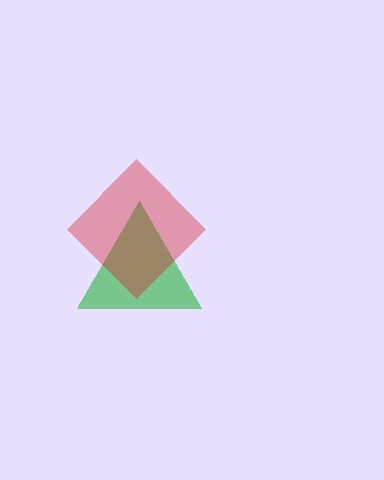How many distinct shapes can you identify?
There are 2 distinct shapes: a green triangle, a red diamond.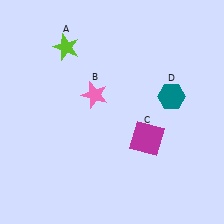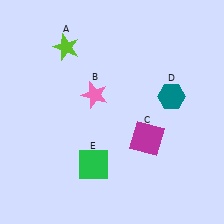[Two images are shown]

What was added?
A green square (E) was added in Image 2.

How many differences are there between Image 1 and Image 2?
There is 1 difference between the two images.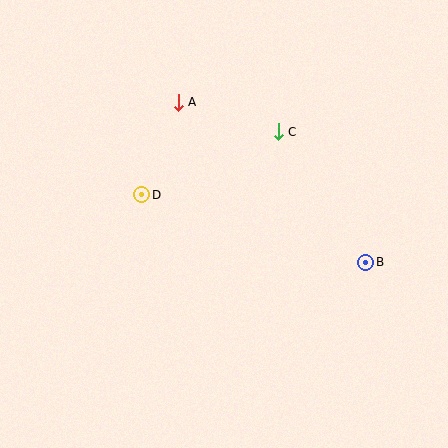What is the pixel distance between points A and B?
The distance between A and B is 246 pixels.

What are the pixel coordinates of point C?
Point C is at (278, 132).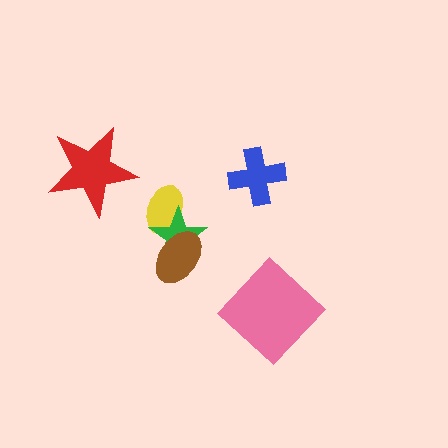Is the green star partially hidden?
Yes, it is partially covered by another shape.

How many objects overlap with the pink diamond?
0 objects overlap with the pink diamond.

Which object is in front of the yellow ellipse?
The green star is in front of the yellow ellipse.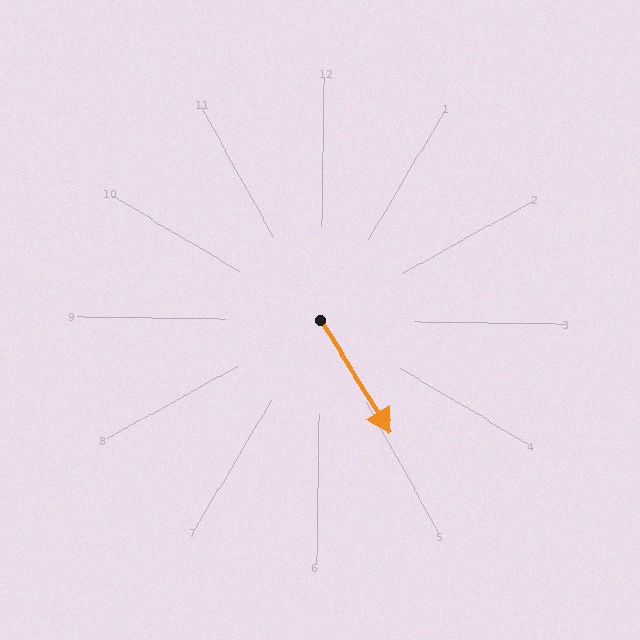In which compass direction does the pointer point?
Southeast.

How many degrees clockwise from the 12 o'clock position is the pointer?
Approximately 147 degrees.